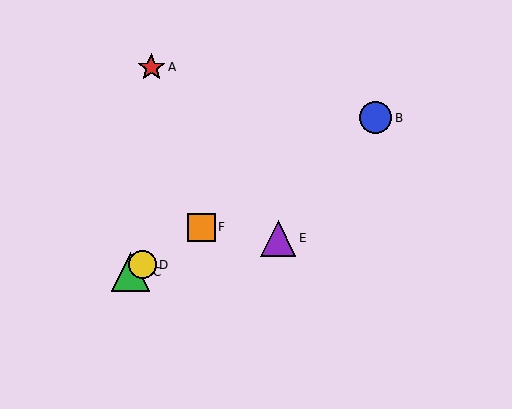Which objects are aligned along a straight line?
Objects B, C, D, F are aligned along a straight line.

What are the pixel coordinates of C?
Object C is at (130, 272).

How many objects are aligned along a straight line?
4 objects (B, C, D, F) are aligned along a straight line.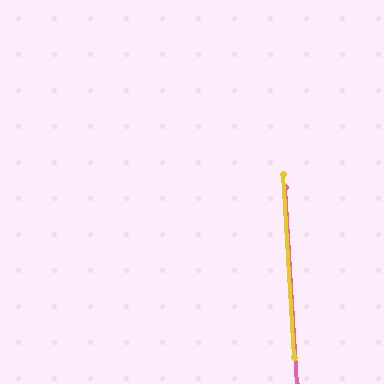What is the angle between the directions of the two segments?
Approximately 0 degrees.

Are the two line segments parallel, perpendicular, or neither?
Parallel — their directions differ by only 0.0°.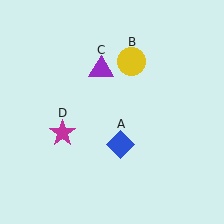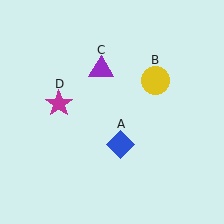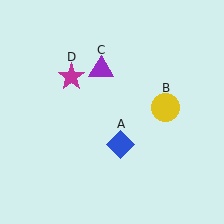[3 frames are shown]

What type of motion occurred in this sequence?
The yellow circle (object B), magenta star (object D) rotated clockwise around the center of the scene.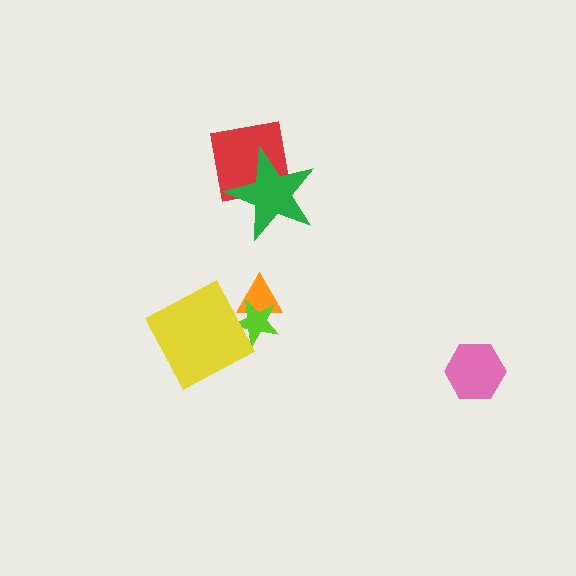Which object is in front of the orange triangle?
The lime star is in front of the orange triangle.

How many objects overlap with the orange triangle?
1 object overlaps with the orange triangle.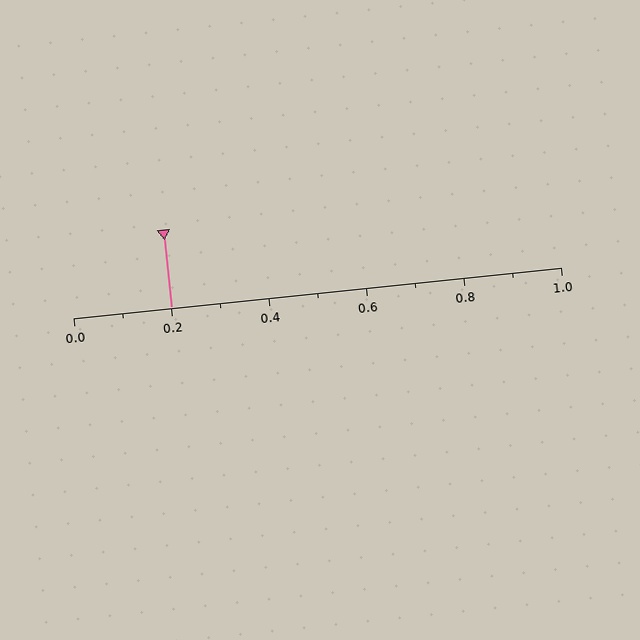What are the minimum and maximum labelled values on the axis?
The axis runs from 0.0 to 1.0.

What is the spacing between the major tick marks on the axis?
The major ticks are spaced 0.2 apart.